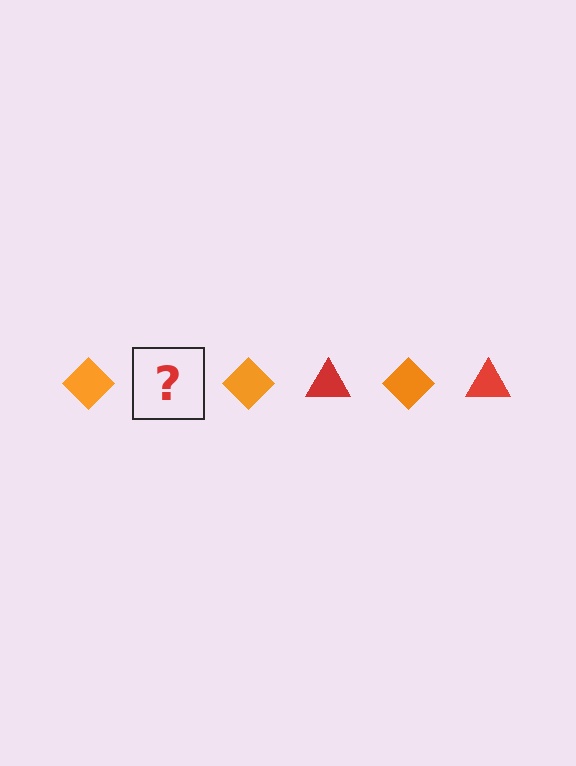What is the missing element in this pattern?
The missing element is a red triangle.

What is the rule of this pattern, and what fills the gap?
The rule is that the pattern alternates between orange diamond and red triangle. The gap should be filled with a red triangle.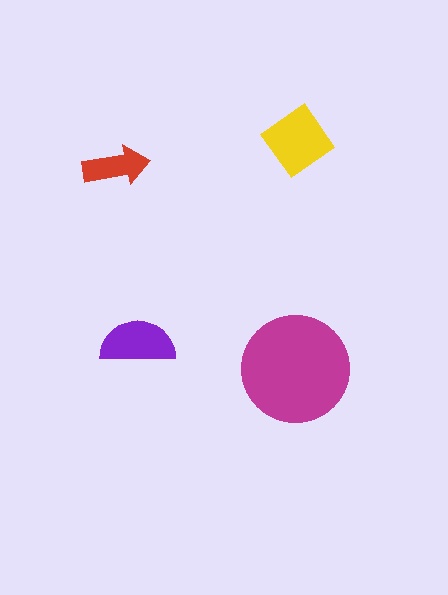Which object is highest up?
The yellow diamond is topmost.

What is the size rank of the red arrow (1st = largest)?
4th.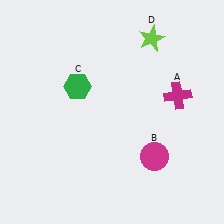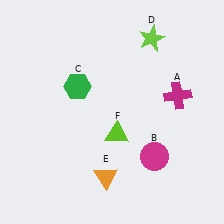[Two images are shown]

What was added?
An orange triangle (E), a lime triangle (F) were added in Image 2.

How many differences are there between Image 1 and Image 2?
There are 2 differences between the two images.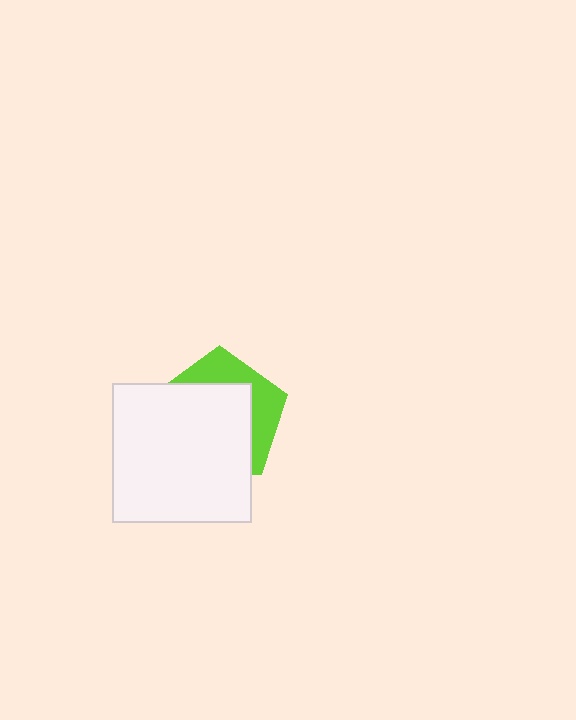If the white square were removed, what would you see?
You would see the complete lime pentagon.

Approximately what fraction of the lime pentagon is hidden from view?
Roughly 65% of the lime pentagon is hidden behind the white square.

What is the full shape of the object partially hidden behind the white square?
The partially hidden object is a lime pentagon.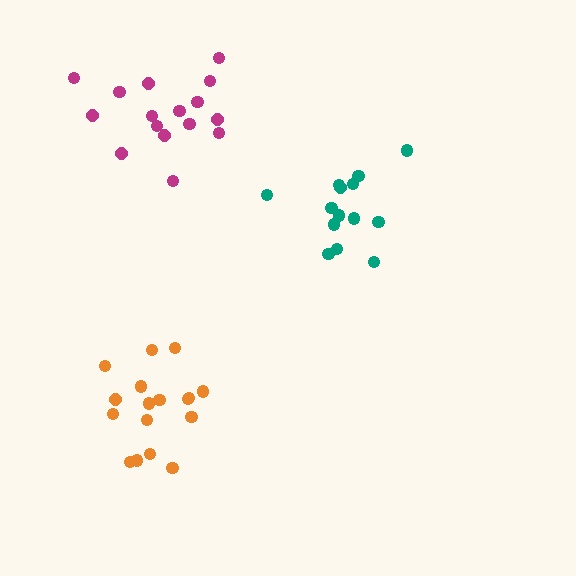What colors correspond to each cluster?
The clusters are colored: teal, orange, magenta.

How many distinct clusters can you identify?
There are 3 distinct clusters.